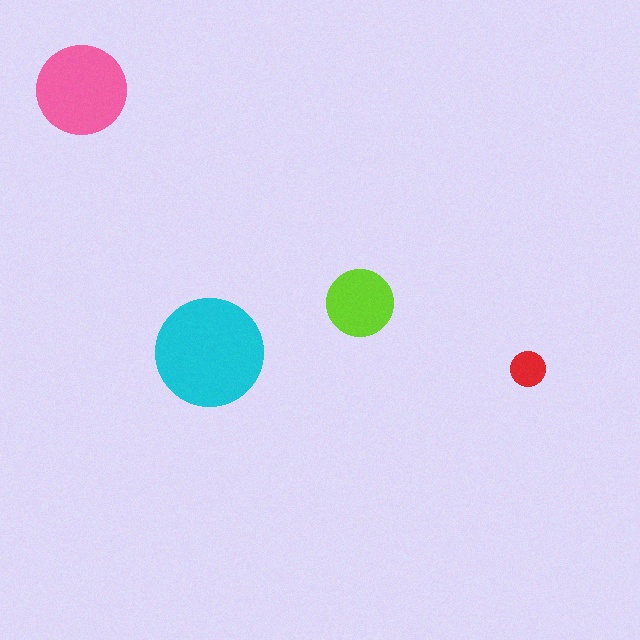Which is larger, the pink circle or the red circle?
The pink one.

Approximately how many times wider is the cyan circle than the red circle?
About 3 times wider.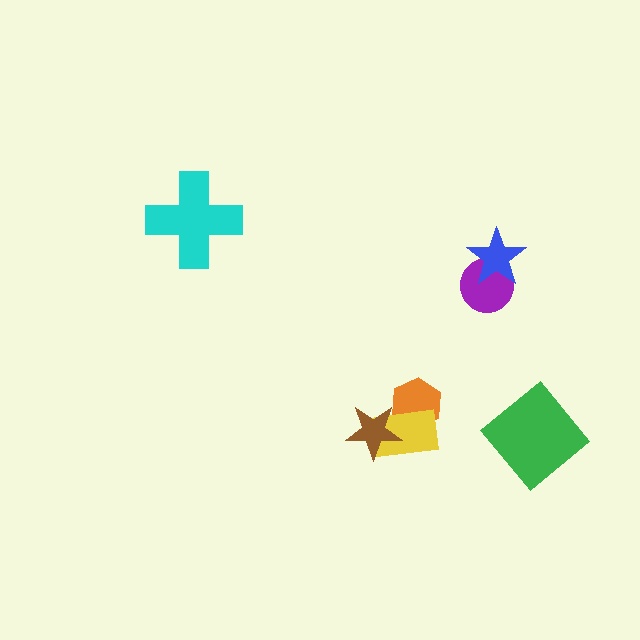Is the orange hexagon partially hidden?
Yes, it is partially covered by another shape.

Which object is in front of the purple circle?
The blue star is in front of the purple circle.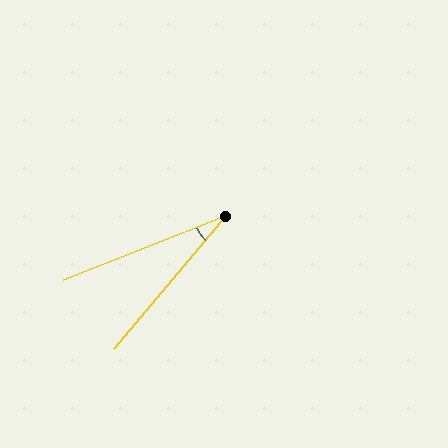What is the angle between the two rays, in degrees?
Approximately 29 degrees.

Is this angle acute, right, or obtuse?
It is acute.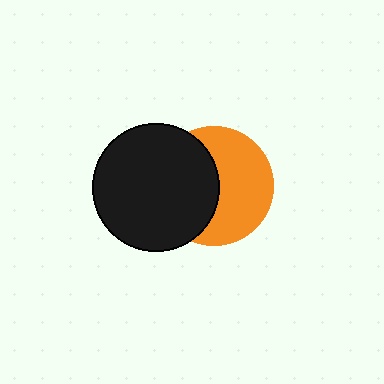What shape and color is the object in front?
The object in front is a black circle.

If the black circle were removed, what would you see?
You would see the complete orange circle.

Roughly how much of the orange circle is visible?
About half of it is visible (roughly 54%).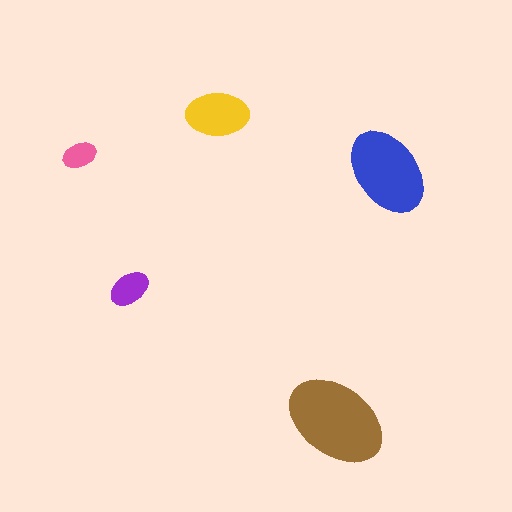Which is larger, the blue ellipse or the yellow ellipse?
The blue one.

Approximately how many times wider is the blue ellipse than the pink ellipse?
About 2.5 times wider.